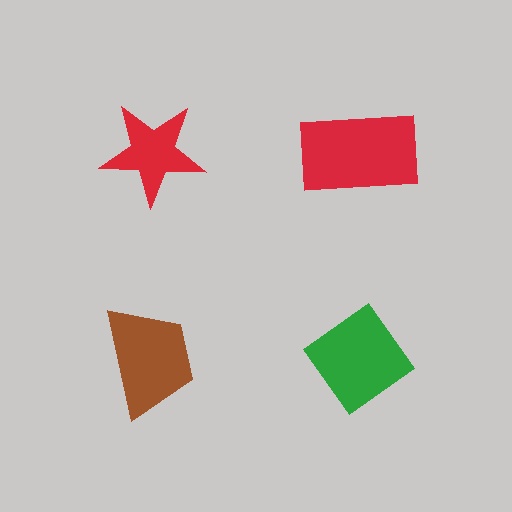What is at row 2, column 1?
A brown trapezoid.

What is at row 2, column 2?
A green diamond.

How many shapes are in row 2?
2 shapes.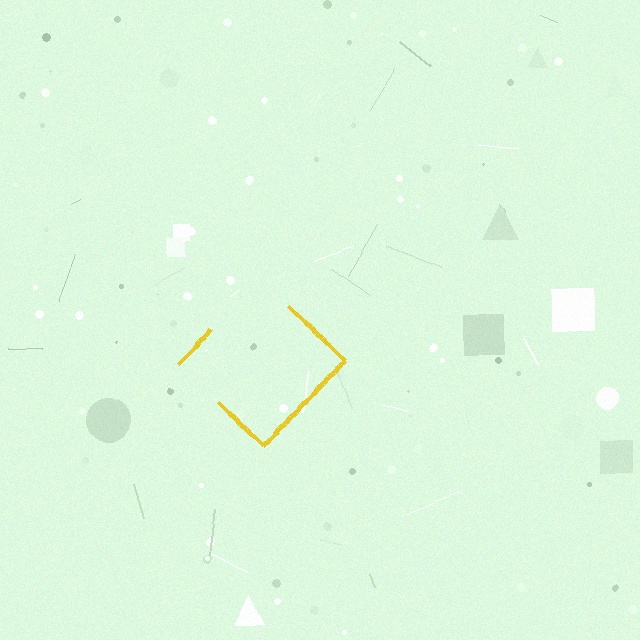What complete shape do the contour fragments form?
The contour fragments form a diamond.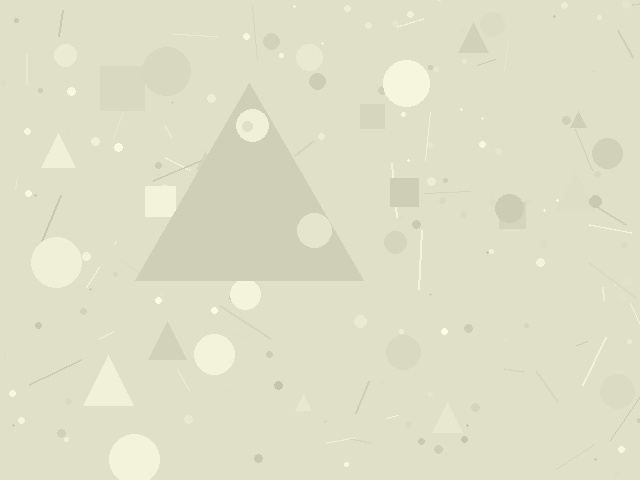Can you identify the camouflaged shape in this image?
The camouflaged shape is a triangle.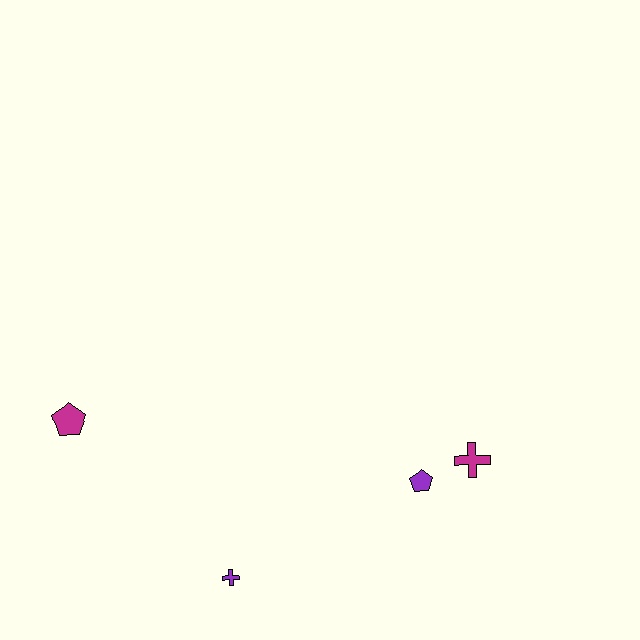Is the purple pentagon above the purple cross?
Yes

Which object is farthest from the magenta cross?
The magenta pentagon is farthest from the magenta cross.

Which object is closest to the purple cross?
The purple pentagon is closest to the purple cross.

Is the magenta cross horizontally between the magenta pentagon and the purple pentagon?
No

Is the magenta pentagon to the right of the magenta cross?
No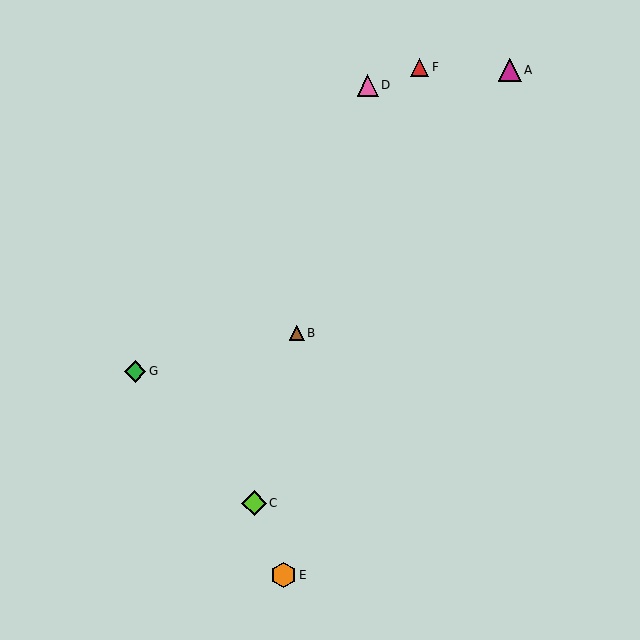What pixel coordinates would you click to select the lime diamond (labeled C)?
Click at (254, 503) to select the lime diamond C.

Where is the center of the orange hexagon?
The center of the orange hexagon is at (284, 575).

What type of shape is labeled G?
Shape G is a green diamond.